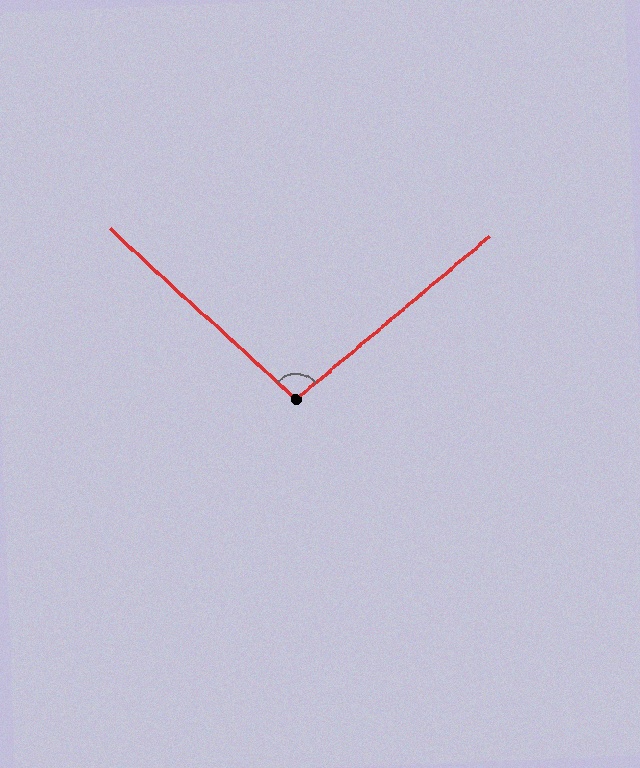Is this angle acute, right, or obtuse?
It is obtuse.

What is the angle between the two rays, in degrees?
Approximately 97 degrees.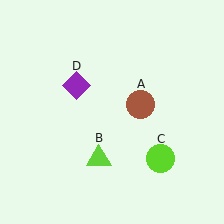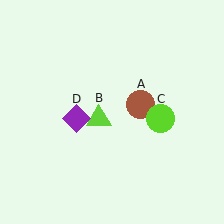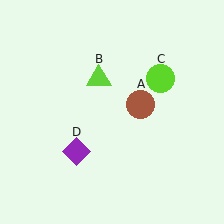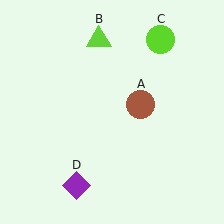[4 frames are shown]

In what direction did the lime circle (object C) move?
The lime circle (object C) moved up.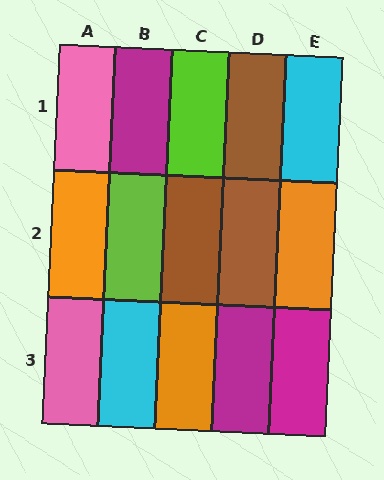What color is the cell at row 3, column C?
Orange.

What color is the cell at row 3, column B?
Cyan.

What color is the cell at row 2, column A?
Orange.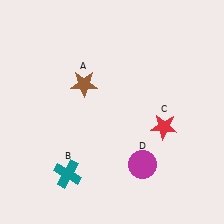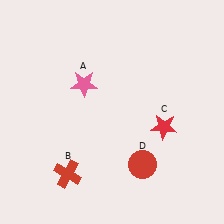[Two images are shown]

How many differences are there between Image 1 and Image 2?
There are 3 differences between the two images.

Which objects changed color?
A changed from brown to pink. B changed from teal to red. D changed from magenta to red.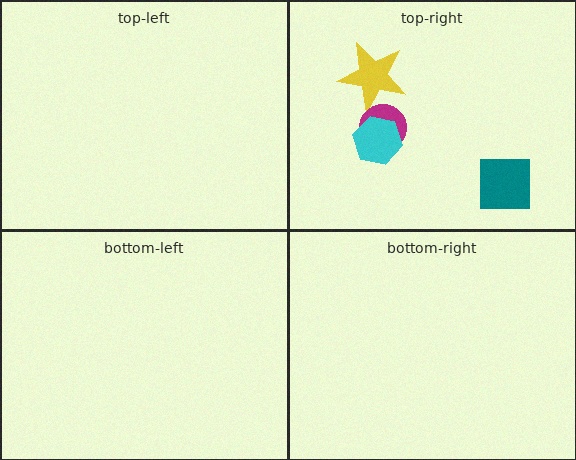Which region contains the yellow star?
The top-right region.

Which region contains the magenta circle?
The top-right region.